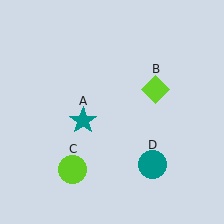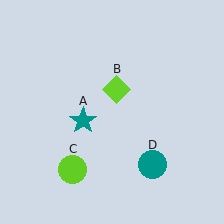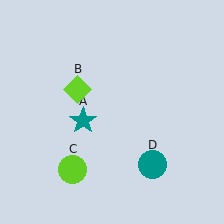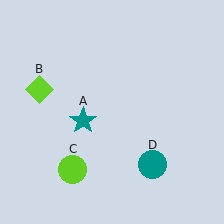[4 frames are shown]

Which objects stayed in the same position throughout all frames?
Teal star (object A) and lime circle (object C) and teal circle (object D) remained stationary.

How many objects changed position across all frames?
1 object changed position: lime diamond (object B).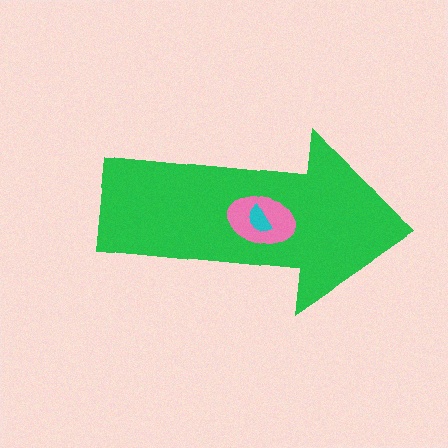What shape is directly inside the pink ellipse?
The cyan semicircle.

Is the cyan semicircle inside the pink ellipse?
Yes.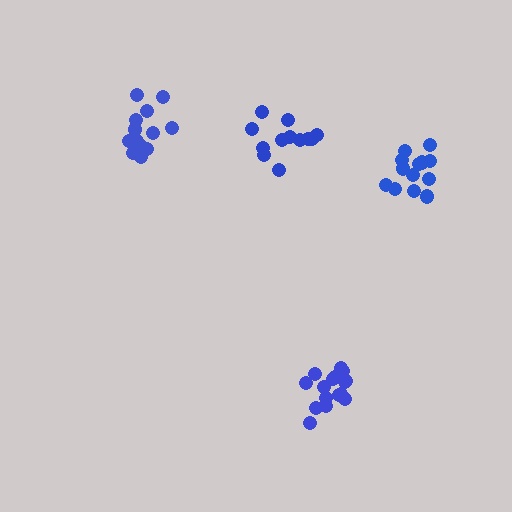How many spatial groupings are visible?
There are 4 spatial groupings.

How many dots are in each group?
Group 1: 13 dots, Group 2: 16 dots, Group 3: 13 dots, Group 4: 13 dots (55 total).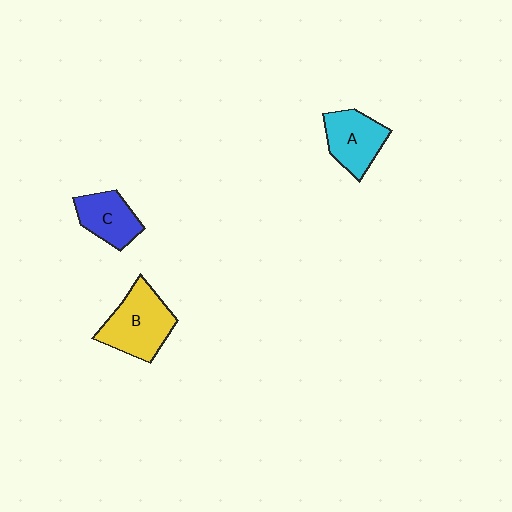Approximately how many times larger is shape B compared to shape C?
Approximately 1.4 times.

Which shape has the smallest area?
Shape C (blue).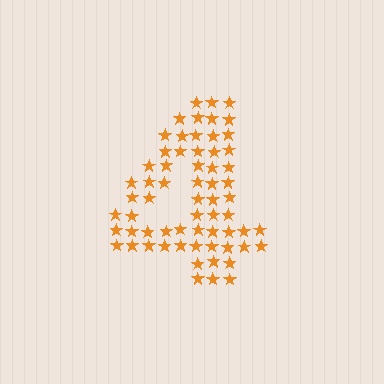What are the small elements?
The small elements are stars.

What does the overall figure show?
The overall figure shows the digit 4.